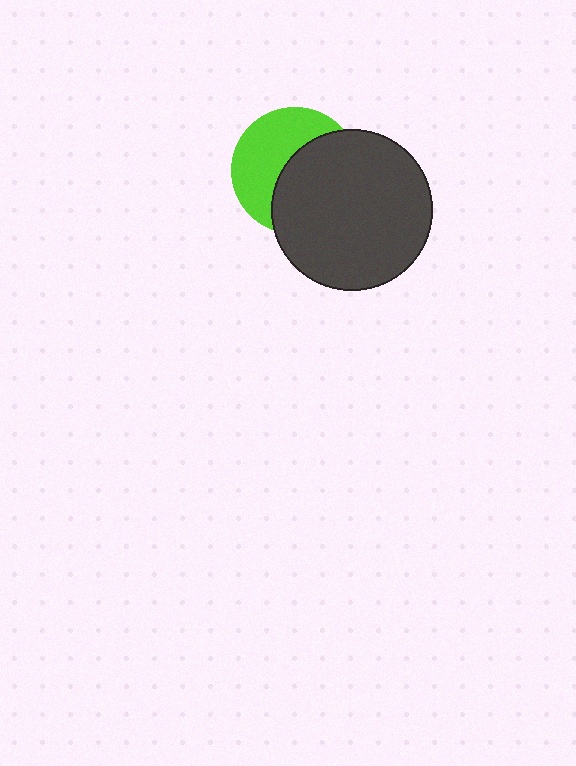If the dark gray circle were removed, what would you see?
You would see the complete lime circle.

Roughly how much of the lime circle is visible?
About half of it is visible (roughly 48%).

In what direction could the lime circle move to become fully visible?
The lime circle could move left. That would shift it out from behind the dark gray circle entirely.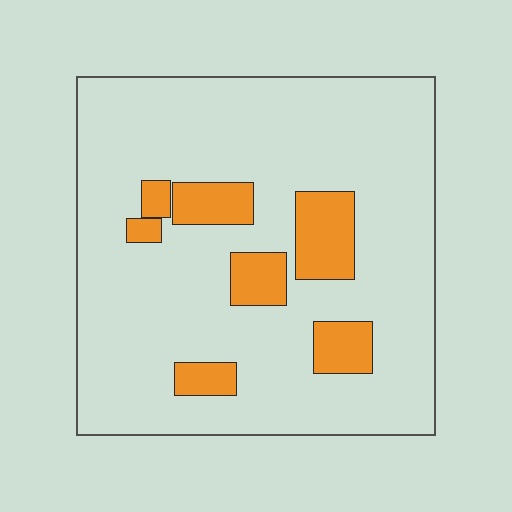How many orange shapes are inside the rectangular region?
7.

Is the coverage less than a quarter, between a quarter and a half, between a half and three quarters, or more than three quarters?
Less than a quarter.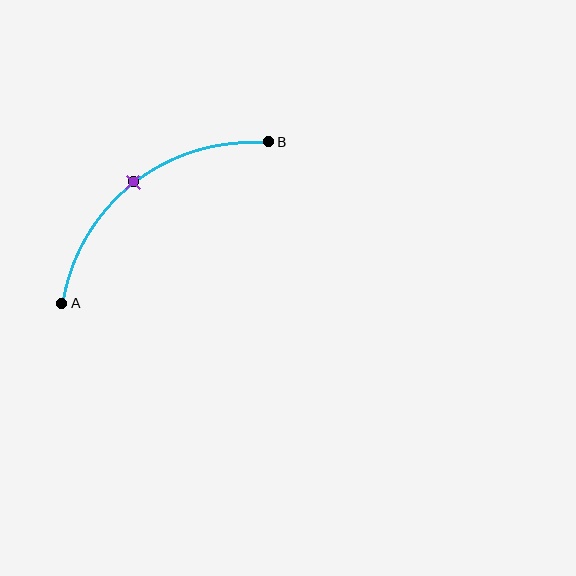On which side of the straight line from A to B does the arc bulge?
The arc bulges above and to the left of the straight line connecting A and B.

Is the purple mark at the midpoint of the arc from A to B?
Yes. The purple mark lies on the arc at equal arc-length from both A and B — it is the arc midpoint.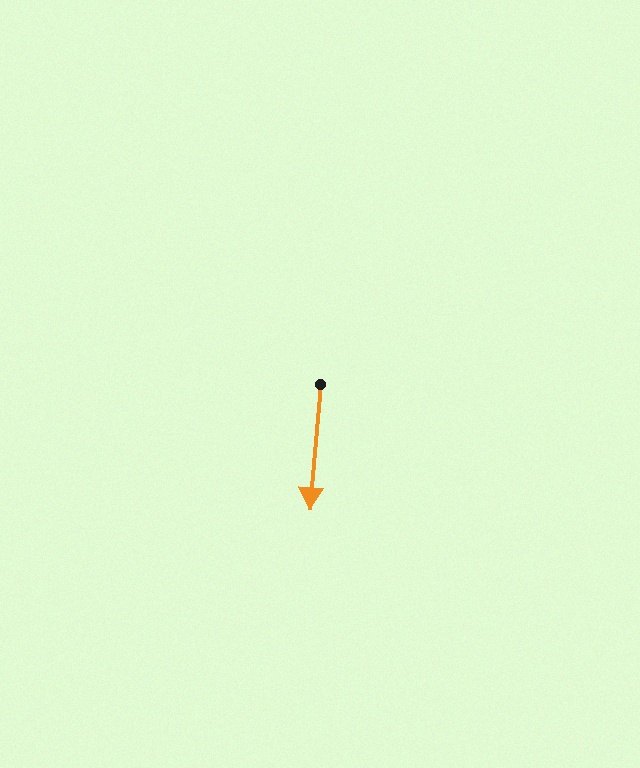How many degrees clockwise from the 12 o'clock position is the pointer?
Approximately 185 degrees.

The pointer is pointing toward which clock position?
Roughly 6 o'clock.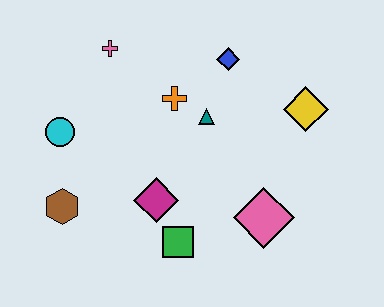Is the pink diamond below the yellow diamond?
Yes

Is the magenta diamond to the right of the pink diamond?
No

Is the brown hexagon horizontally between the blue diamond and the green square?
No